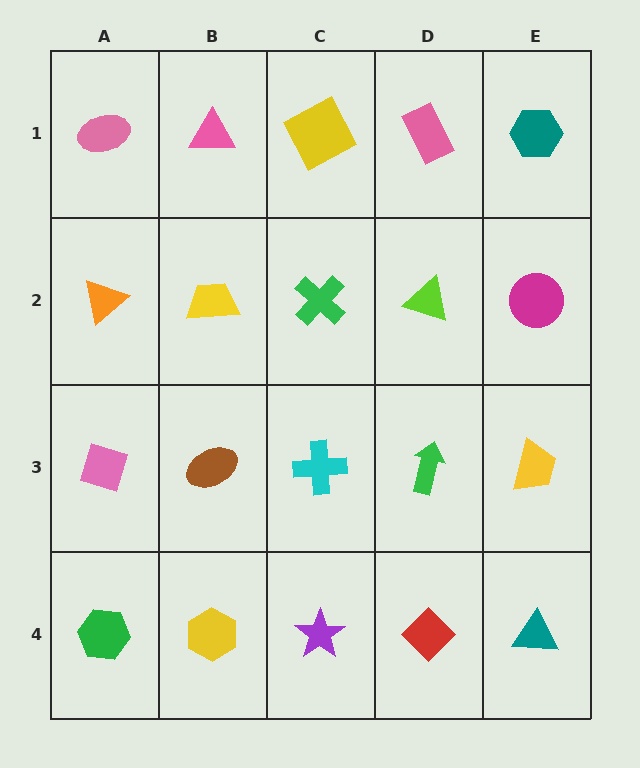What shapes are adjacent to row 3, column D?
A lime triangle (row 2, column D), a red diamond (row 4, column D), a cyan cross (row 3, column C), a yellow trapezoid (row 3, column E).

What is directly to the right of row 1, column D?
A teal hexagon.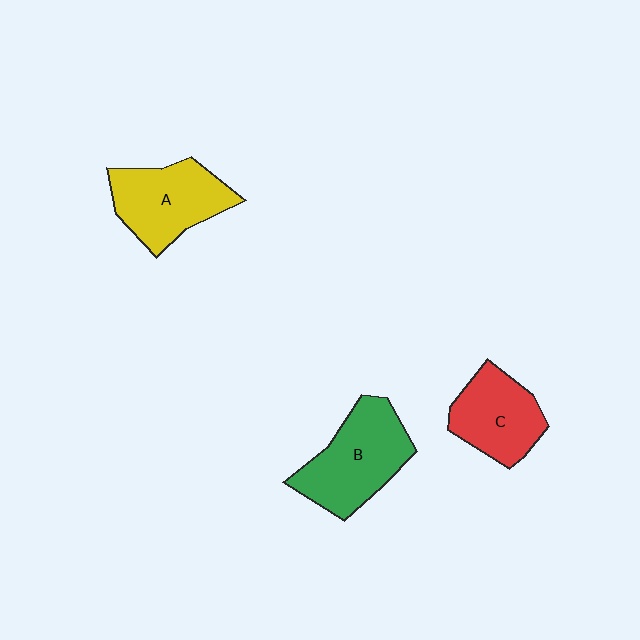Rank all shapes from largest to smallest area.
From largest to smallest: B (green), A (yellow), C (red).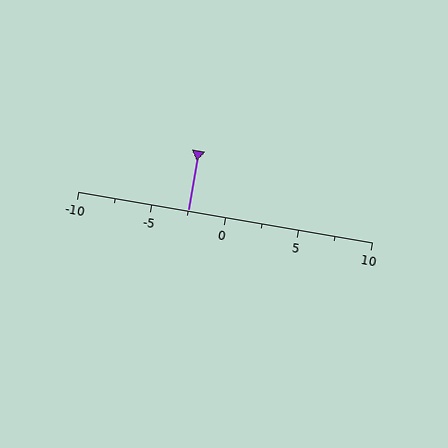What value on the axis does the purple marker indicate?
The marker indicates approximately -2.5.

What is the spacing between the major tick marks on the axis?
The major ticks are spaced 5 apart.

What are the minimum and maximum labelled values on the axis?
The axis runs from -10 to 10.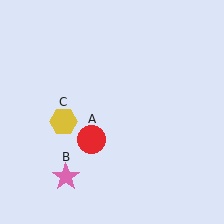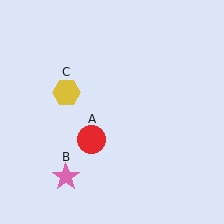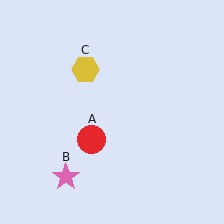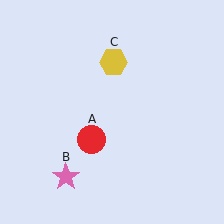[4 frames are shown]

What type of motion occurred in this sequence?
The yellow hexagon (object C) rotated clockwise around the center of the scene.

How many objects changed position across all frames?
1 object changed position: yellow hexagon (object C).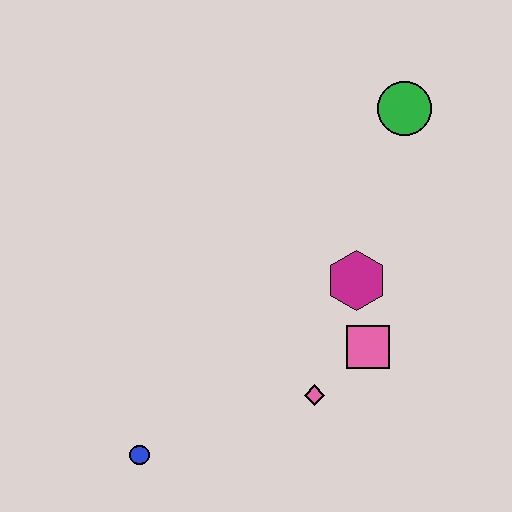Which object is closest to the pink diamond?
The pink square is closest to the pink diamond.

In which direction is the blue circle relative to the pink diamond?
The blue circle is to the left of the pink diamond.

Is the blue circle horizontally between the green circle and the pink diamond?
No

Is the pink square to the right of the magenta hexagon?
Yes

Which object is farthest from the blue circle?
The green circle is farthest from the blue circle.